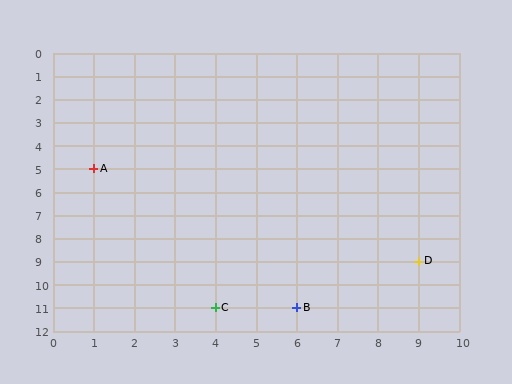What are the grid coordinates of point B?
Point B is at grid coordinates (6, 11).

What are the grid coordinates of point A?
Point A is at grid coordinates (1, 5).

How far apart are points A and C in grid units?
Points A and C are 3 columns and 6 rows apart (about 6.7 grid units diagonally).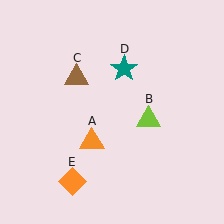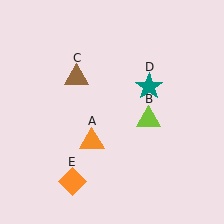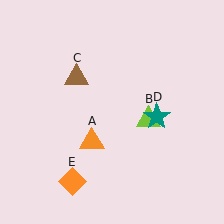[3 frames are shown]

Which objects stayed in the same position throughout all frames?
Orange triangle (object A) and lime triangle (object B) and brown triangle (object C) and orange diamond (object E) remained stationary.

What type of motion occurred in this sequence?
The teal star (object D) rotated clockwise around the center of the scene.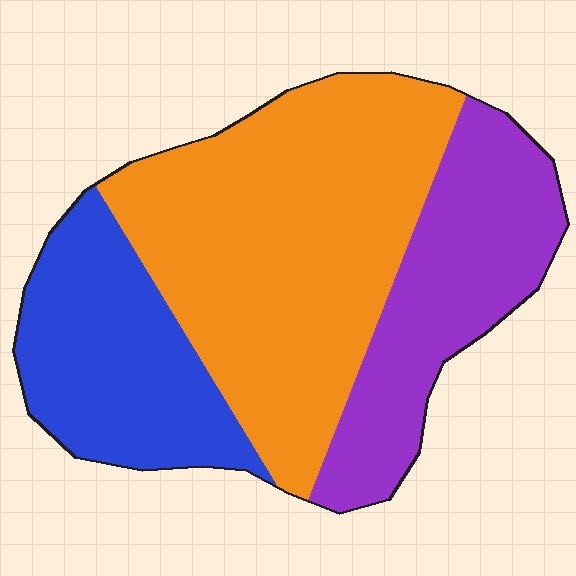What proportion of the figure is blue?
Blue covers about 25% of the figure.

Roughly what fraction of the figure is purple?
Purple covers 26% of the figure.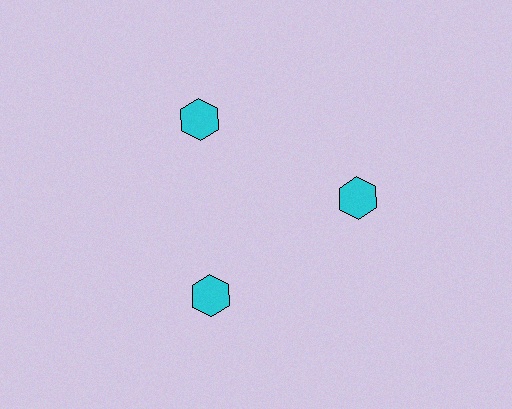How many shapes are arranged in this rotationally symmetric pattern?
There are 3 shapes, arranged in 3 groups of 1.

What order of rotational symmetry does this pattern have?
This pattern has 3-fold rotational symmetry.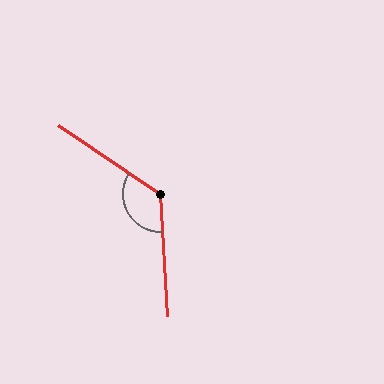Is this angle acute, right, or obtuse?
It is obtuse.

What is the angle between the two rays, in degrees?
Approximately 127 degrees.